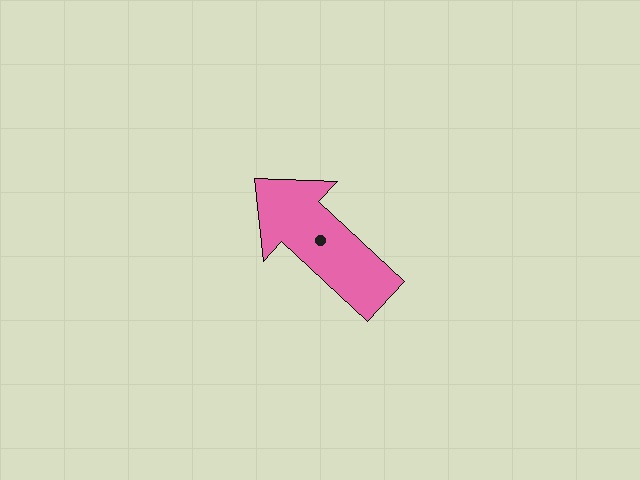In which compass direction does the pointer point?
Northwest.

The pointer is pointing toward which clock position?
Roughly 10 o'clock.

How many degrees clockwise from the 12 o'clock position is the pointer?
Approximately 313 degrees.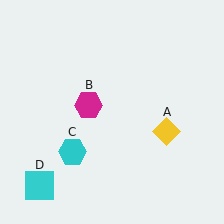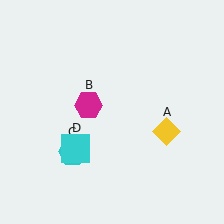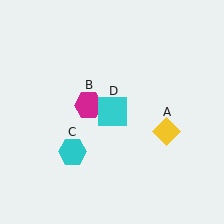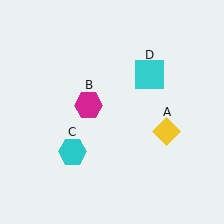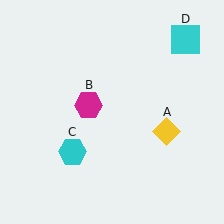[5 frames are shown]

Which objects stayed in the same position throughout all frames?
Yellow diamond (object A) and magenta hexagon (object B) and cyan hexagon (object C) remained stationary.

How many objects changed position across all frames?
1 object changed position: cyan square (object D).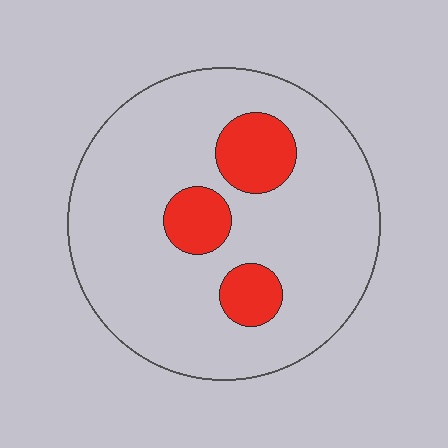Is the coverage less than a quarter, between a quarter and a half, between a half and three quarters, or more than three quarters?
Less than a quarter.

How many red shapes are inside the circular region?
3.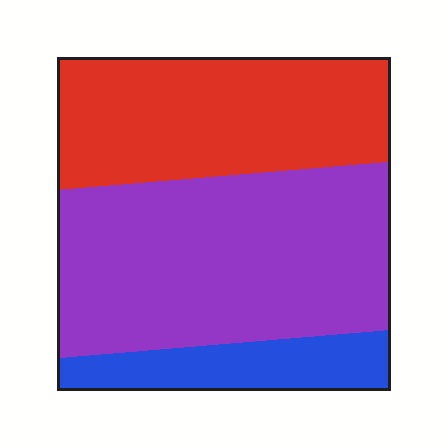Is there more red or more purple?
Purple.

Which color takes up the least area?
Blue, at roughly 15%.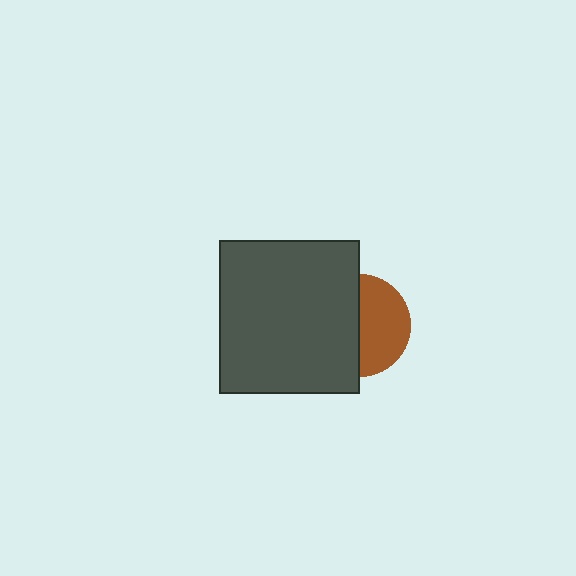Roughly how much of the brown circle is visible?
About half of it is visible (roughly 50%).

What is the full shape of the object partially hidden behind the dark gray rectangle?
The partially hidden object is a brown circle.